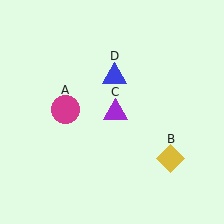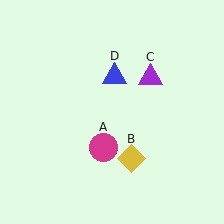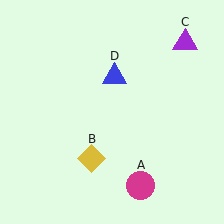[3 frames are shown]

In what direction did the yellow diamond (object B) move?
The yellow diamond (object B) moved left.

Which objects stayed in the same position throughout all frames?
Blue triangle (object D) remained stationary.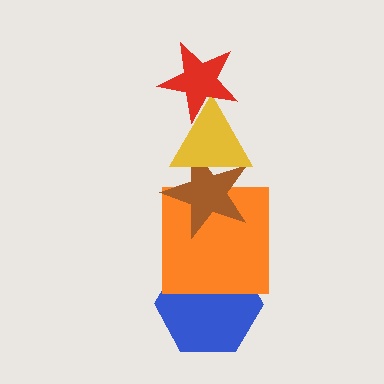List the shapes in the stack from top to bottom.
From top to bottom: the red star, the yellow triangle, the brown star, the orange square, the blue hexagon.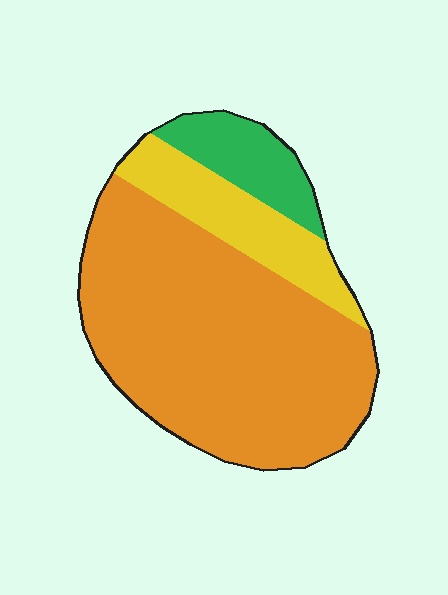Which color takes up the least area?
Green, at roughly 10%.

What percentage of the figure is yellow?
Yellow covers 18% of the figure.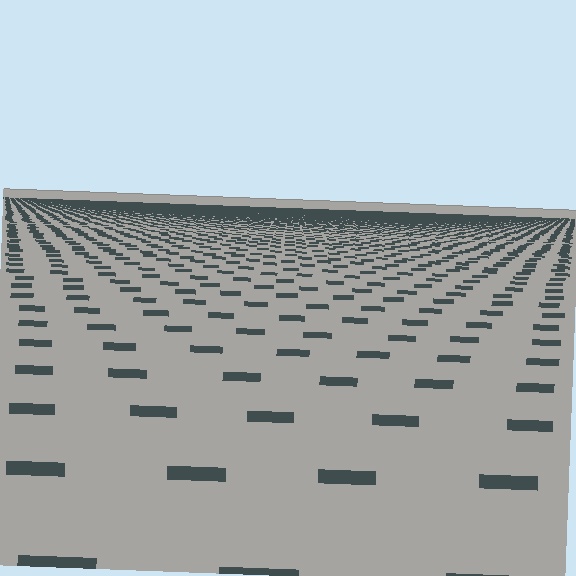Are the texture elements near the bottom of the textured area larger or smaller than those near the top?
Larger. Near the bottom, elements are closer to the viewer and appear at a bigger on-screen size.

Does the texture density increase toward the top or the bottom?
Density increases toward the top.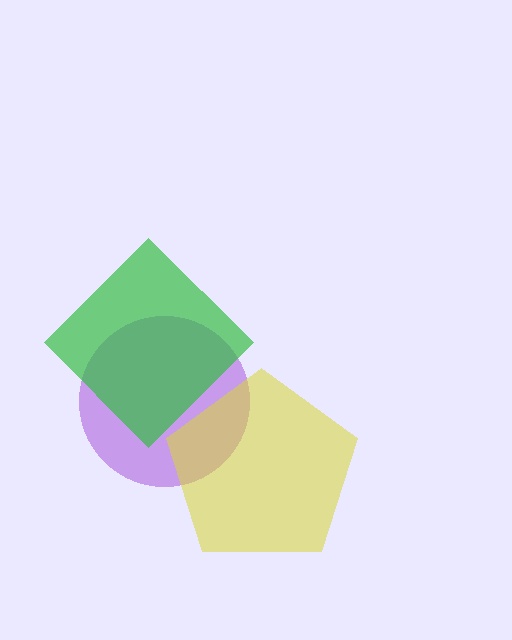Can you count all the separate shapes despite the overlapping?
Yes, there are 3 separate shapes.